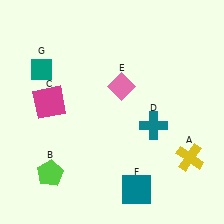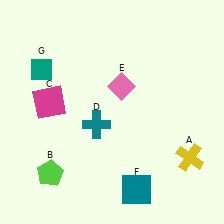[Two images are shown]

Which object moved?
The teal cross (D) moved left.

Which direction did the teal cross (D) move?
The teal cross (D) moved left.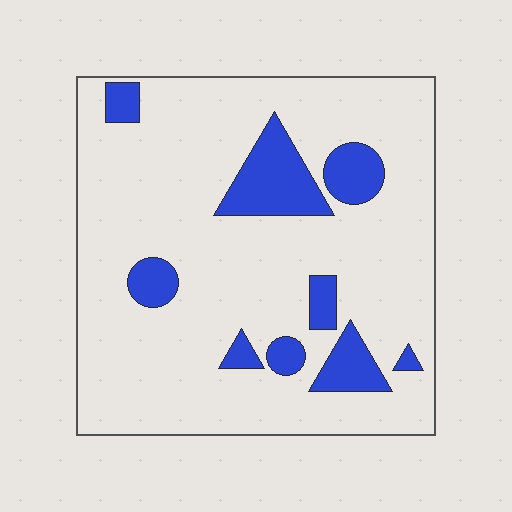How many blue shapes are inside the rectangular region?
9.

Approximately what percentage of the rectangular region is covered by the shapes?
Approximately 15%.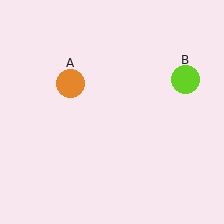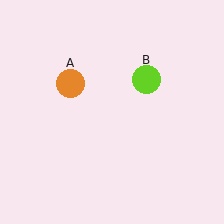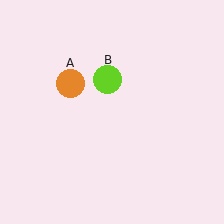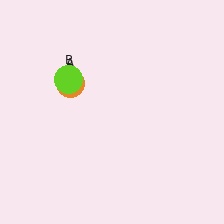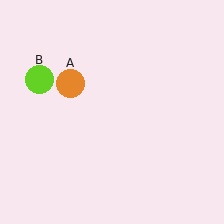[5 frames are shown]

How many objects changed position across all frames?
1 object changed position: lime circle (object B).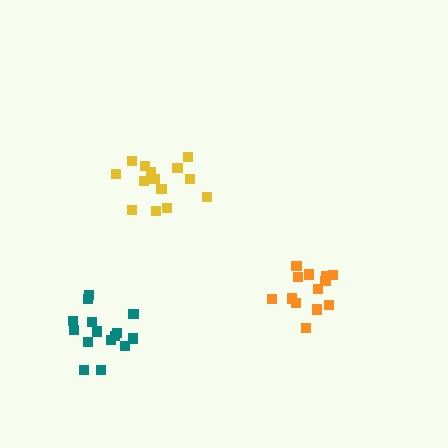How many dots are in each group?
Group 1: 14 dots, Group 2: 13 dots, Group 3: 15 dots (42 total).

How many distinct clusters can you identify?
There are 3 distinct clusters.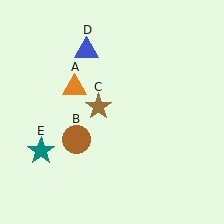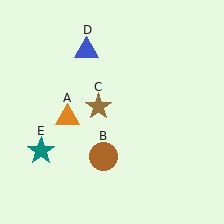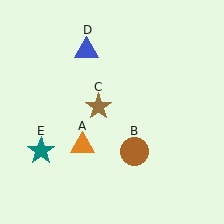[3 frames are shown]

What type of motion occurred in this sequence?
The orange triangle (object A), brown circle (object B) rotated counterclockwise around the center of the scene.